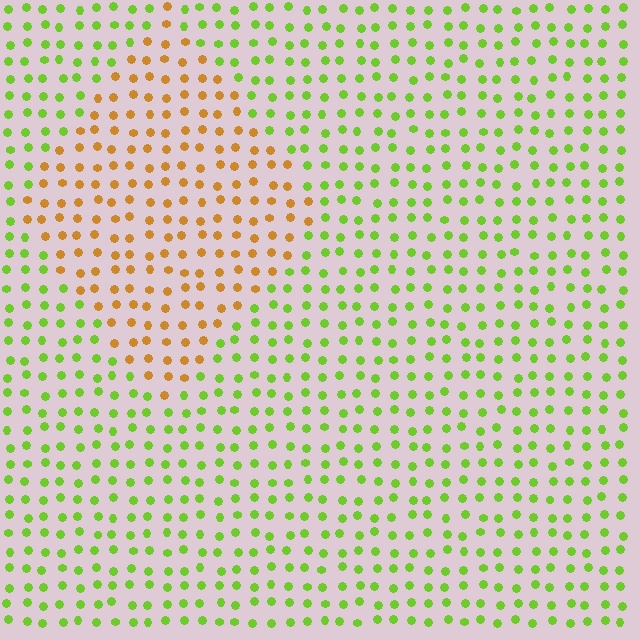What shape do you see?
I see a diamond.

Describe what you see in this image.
The image is filled with small lime elements in a uniform arrangement. A diamond-shaped region is visible where the elements are tinted to a slightly different hue, forming a subtle color boundary.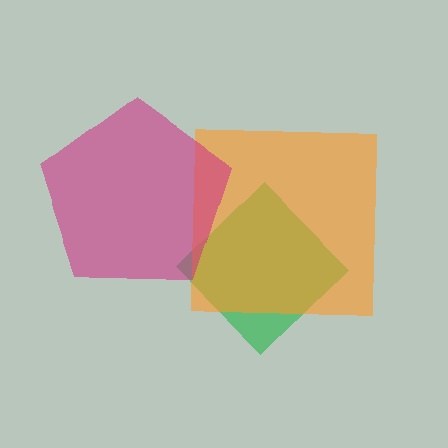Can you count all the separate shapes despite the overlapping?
Yes, there are 3 separate shapes.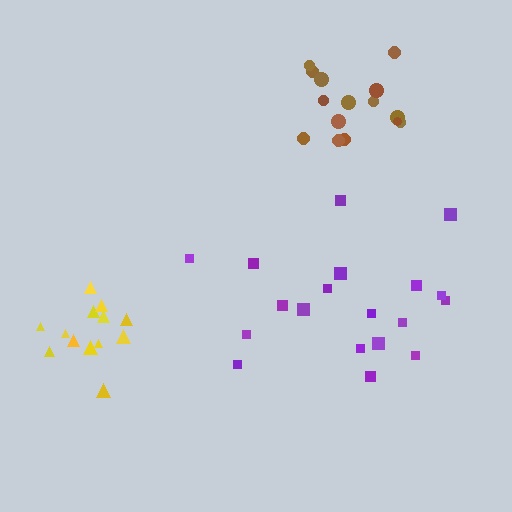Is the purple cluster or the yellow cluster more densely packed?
Yellow.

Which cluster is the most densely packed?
Brown.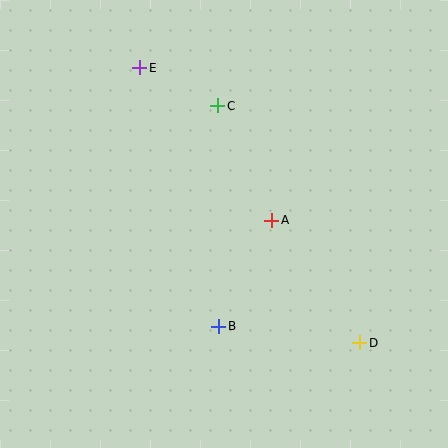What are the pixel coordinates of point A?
Point A is at (272, 220).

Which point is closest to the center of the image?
Point A at (272, 220) is closest to the center.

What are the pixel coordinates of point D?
Point D is at (360, 343).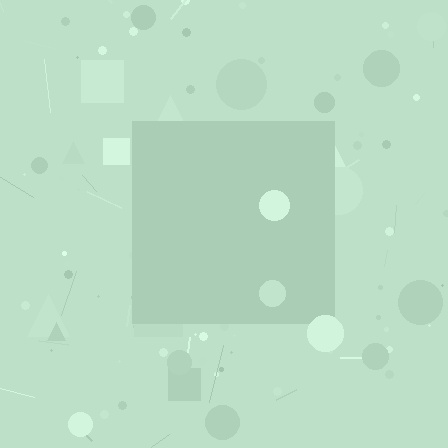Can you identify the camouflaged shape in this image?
The camouflaged shape is a square.